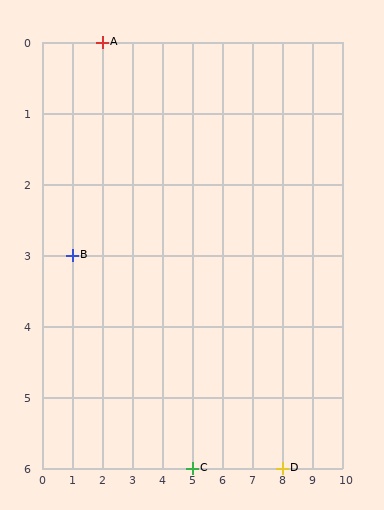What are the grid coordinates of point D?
Point D is at grid coordinates (8, 6).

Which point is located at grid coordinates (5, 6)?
Point C is at (5, 6).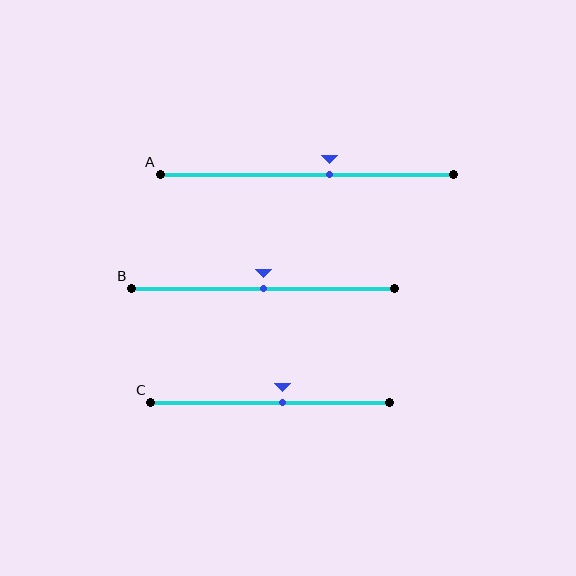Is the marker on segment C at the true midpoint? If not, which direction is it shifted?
No, the marker on segment C is shifted to the right by about 5% of the segment length.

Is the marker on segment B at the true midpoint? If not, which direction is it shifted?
Yes, the marker on segment B is at the true midpoint.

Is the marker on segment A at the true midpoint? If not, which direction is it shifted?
No, the marker on segment A is shifted to the right by about 8% of the segment length.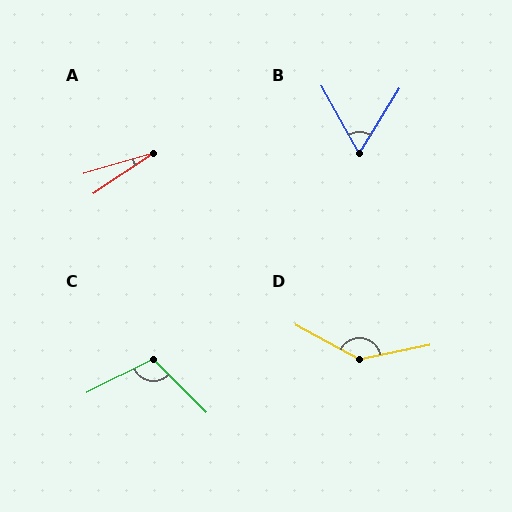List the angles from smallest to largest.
A (18°), B (60°), C (108°), D (140°).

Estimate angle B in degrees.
Approximately 60 degrees.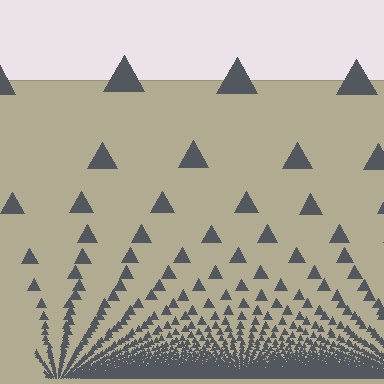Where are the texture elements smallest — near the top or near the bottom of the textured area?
Near the bottom.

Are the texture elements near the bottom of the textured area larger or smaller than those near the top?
Smaller. The gradient is inverted — elements near the bottom are smaller and denser.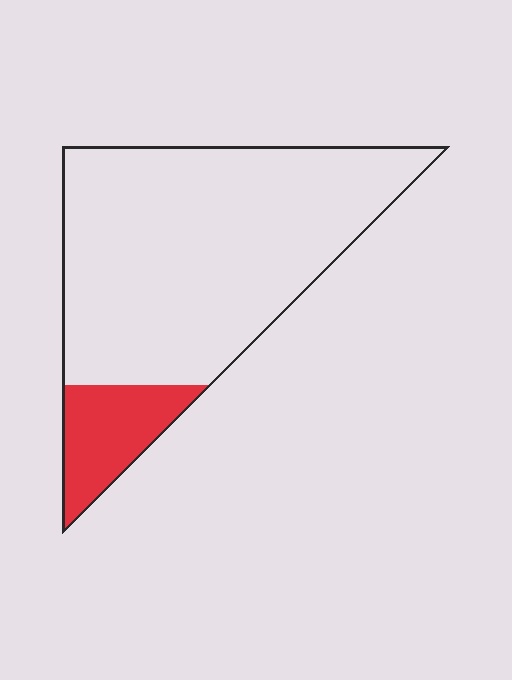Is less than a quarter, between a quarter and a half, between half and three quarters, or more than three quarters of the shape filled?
Less than a quarter.